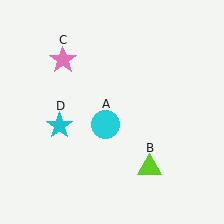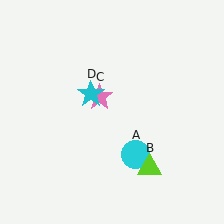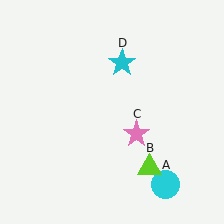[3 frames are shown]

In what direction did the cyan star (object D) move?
The cyan star (object D) moved up and to the right.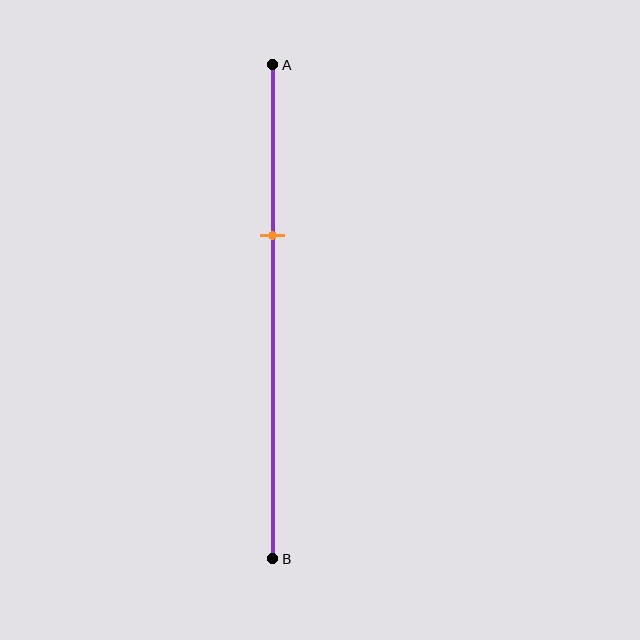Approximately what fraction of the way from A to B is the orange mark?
The orange mark is approximately 35% of the way from A to B.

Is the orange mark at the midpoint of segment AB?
No, the mark is at about 35% from A, not at the 50% midpoint.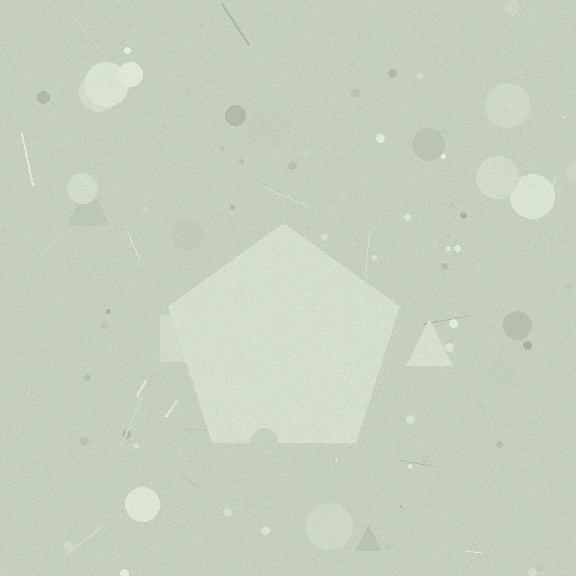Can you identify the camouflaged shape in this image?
The camouflaged shape is a pentagon.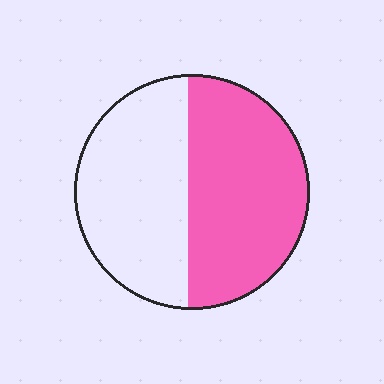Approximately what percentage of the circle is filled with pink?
Approximately 50%.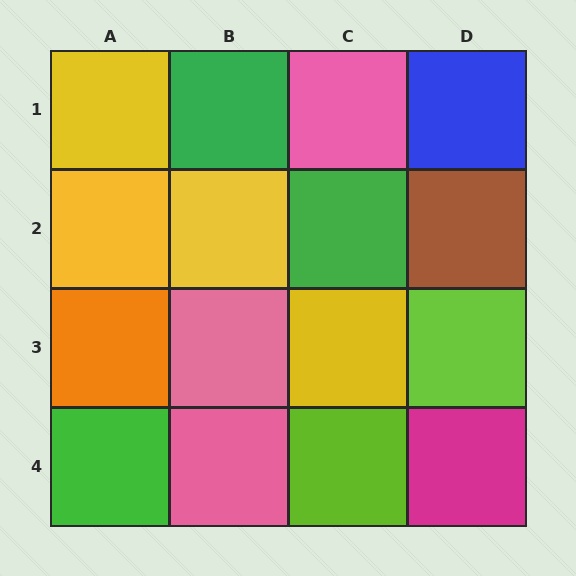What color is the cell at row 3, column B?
Pink.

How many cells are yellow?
4 cells are yellow.